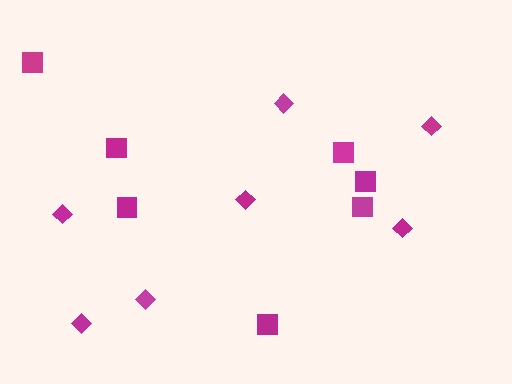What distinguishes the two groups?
There are 2 groups: one group of squares (7) and one group of diamonds (7).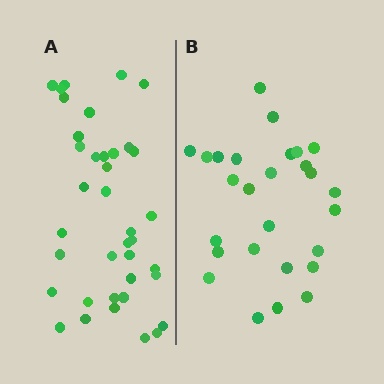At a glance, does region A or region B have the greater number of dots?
Region A (the left region) has more dots.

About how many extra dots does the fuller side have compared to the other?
Region A has roughly 12 or so more dots than region B.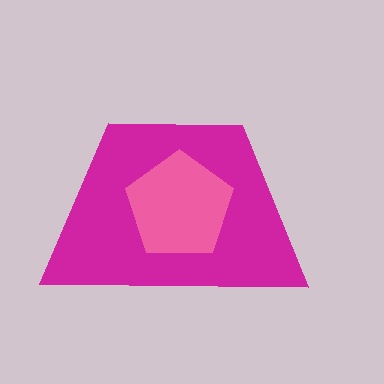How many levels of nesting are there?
2.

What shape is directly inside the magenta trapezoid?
The pink pentagon.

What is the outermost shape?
The magenta trapezoid.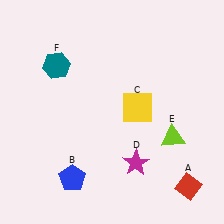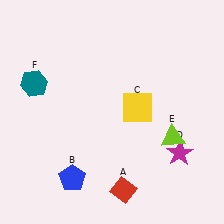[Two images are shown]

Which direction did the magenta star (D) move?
The magenta star (D) moved right.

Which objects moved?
The objects that moved are: the red diamond (A), the magenta star (D), the teal hexagon (F).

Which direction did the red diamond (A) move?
The red diamond (A) moved left.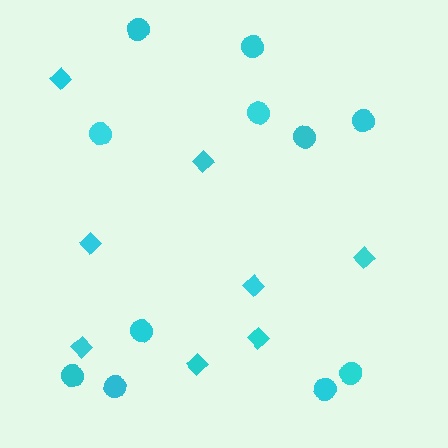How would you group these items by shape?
There are 2 groups: one group of diamonds (8) and one group of circles (11).